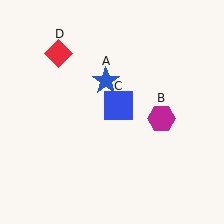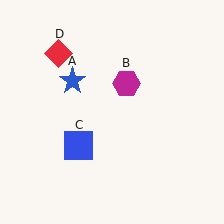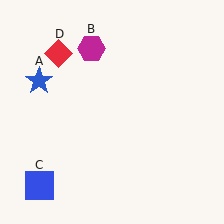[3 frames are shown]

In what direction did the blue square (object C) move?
The blue square (object C) moved down and to the left.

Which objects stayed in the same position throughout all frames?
Red diamond (object D) remained stationary.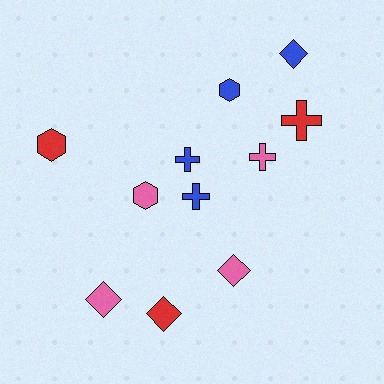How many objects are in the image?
There are 11 objects.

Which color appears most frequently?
Pink, with 4 objects.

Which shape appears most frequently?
Cross, with 4 objects.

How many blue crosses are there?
There are 2 blue crosses.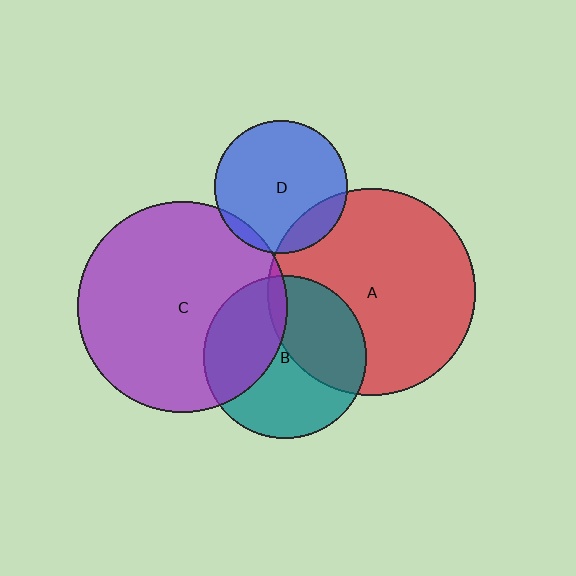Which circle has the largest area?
Circle C (purple).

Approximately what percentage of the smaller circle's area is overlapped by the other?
Approximately 40%.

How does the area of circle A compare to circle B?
Approximately 1.6 times.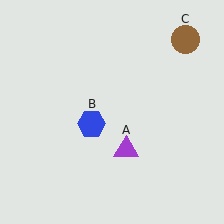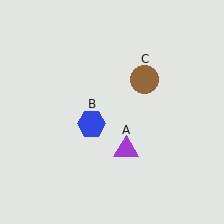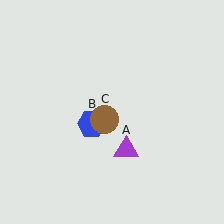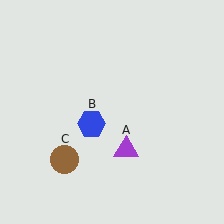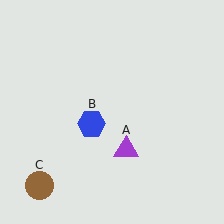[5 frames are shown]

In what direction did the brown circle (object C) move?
The brown circle (object C) moved down and to the left.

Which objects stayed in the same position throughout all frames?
Purple triangle (object A) and blue hexagon (object B) remained stationary.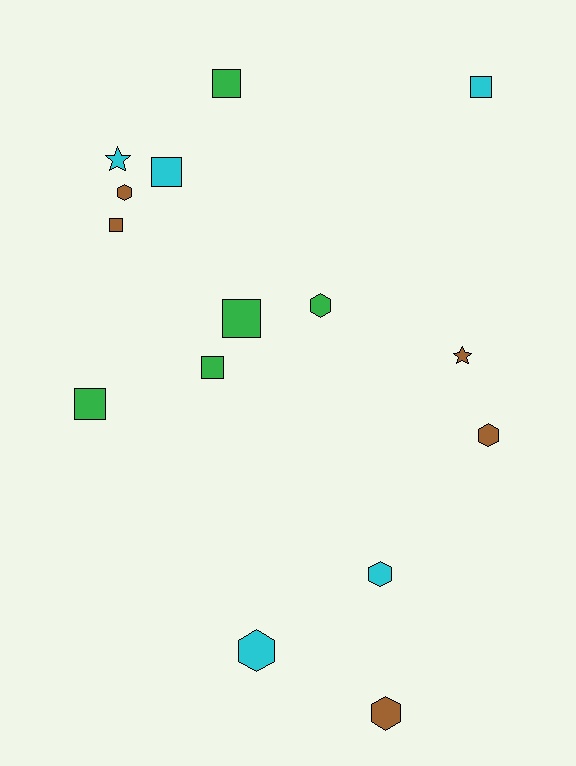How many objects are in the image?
There are 15 objects.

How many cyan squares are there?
There are 2 cyan squares.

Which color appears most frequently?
Cyan, with 5 objects.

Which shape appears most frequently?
Square, with 7 objects.